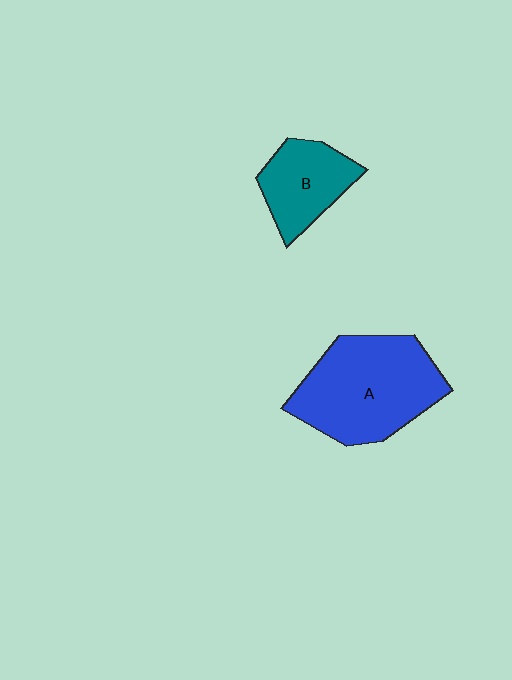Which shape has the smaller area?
Shape B (teal).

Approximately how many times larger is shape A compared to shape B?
Approximately 1.9 times.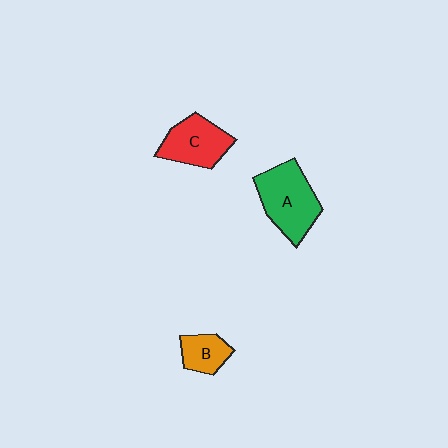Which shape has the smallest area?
Shape B (orange).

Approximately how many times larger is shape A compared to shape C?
Approximately 1.3 times.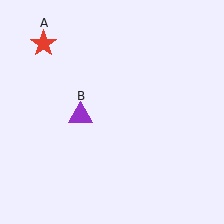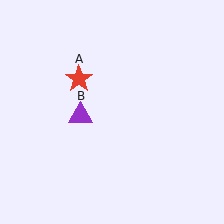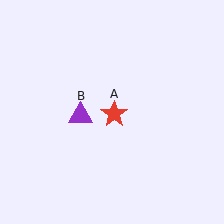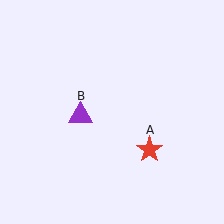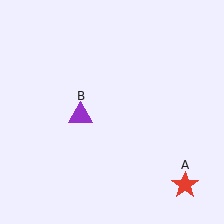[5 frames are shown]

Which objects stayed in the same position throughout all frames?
Purple triangle (object B) remained stationary.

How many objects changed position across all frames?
1 object changed position: red star (object A).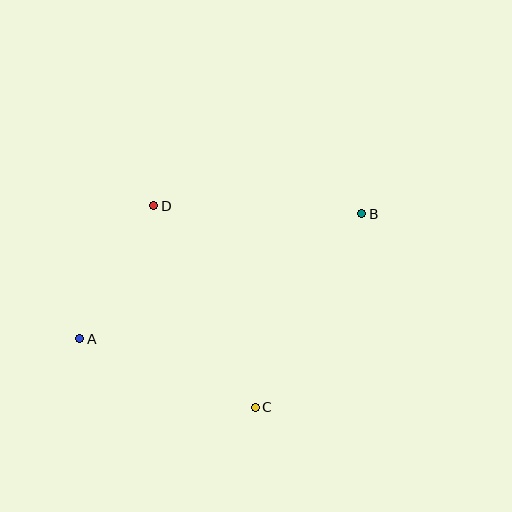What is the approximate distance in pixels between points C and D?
The distance between C and D is approximately 226 pixels.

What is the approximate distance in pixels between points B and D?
The distance between B and D is approximately 208 pixels.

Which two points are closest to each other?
Points A and D are closest to each other.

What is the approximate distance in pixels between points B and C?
The distance between B and C is approximately 221 pixels.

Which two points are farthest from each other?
Points A and B are farthest from each other.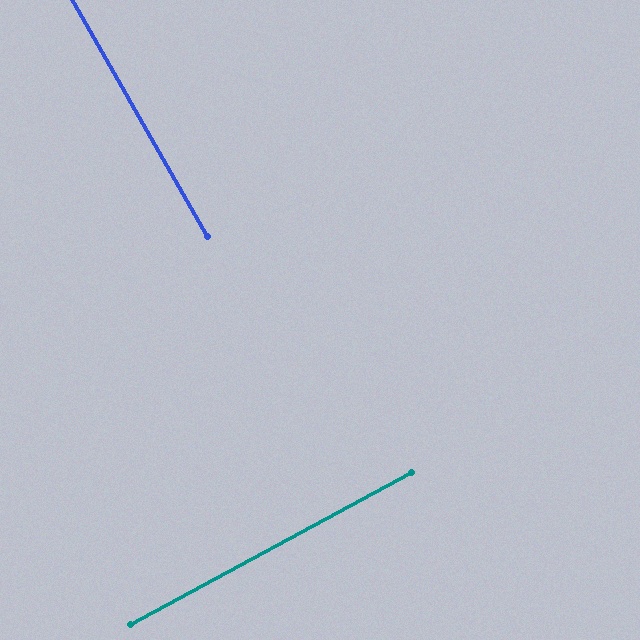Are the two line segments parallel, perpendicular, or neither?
Perpendicular — they meet at approximately 89°.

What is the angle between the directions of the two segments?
Approximately 89 degrees.